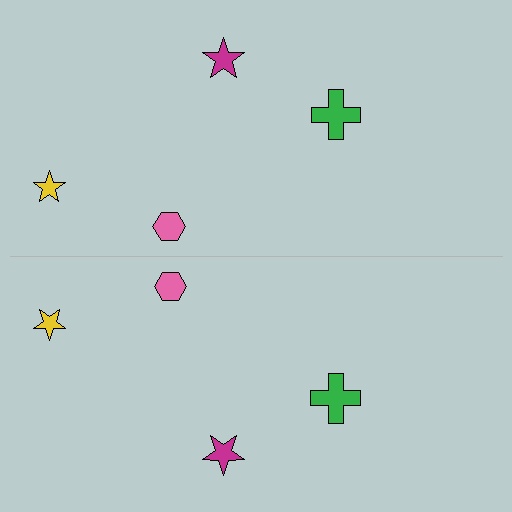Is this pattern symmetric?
Yes, this pattern has bilateral (reflection) symmetry.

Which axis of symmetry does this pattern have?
The pattern has a horizontal axis of symmetry running through the center of the image.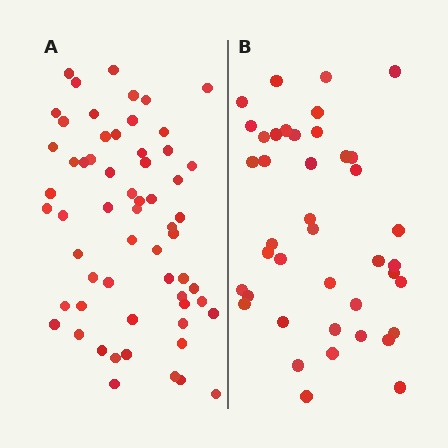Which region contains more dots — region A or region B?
Region A (the left region) has more dots.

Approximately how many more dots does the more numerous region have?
Region A has approximately 20 more dots than region B.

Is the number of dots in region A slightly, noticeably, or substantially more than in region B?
Region A has substantially more. The ratio is roughly 1.5 to 1.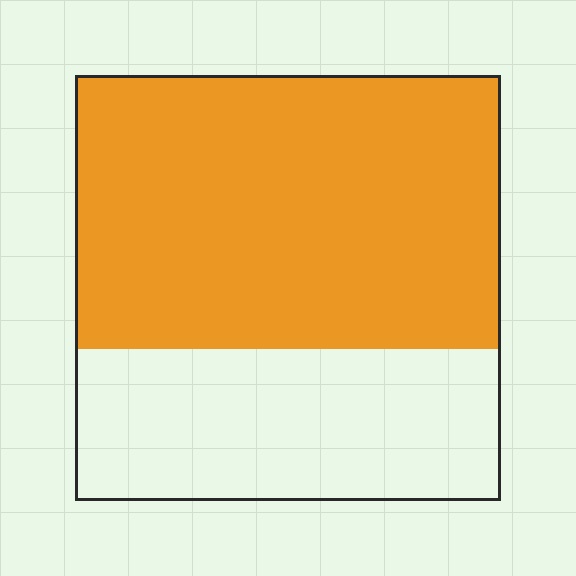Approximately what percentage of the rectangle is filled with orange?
Approximately 65%.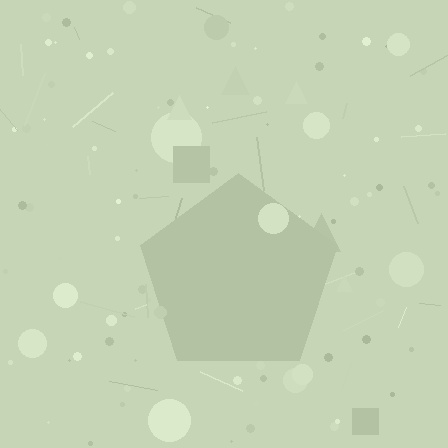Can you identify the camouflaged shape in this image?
The camouflaged shape is a pentagon.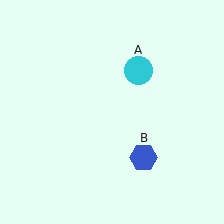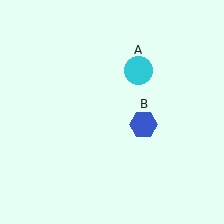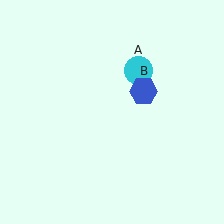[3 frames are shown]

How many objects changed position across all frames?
1 object changed position: blue hexagon (object B).